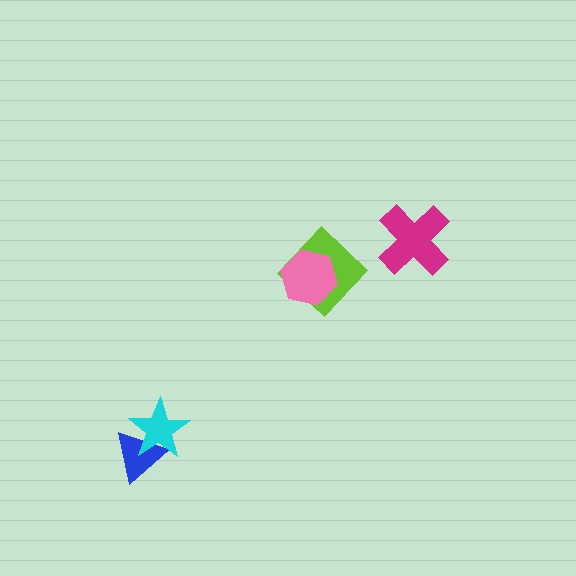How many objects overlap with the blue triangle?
1 object overlaps with the blue triangle.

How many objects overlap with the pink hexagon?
1 object overlaps with the pink hexagon.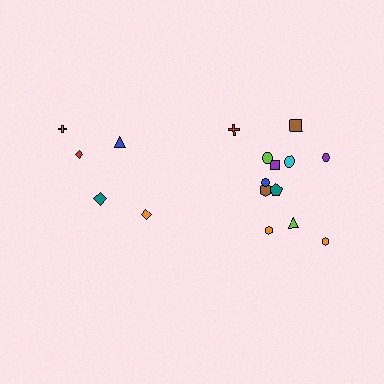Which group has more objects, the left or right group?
The right group.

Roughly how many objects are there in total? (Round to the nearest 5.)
Roughly 15 objects in total.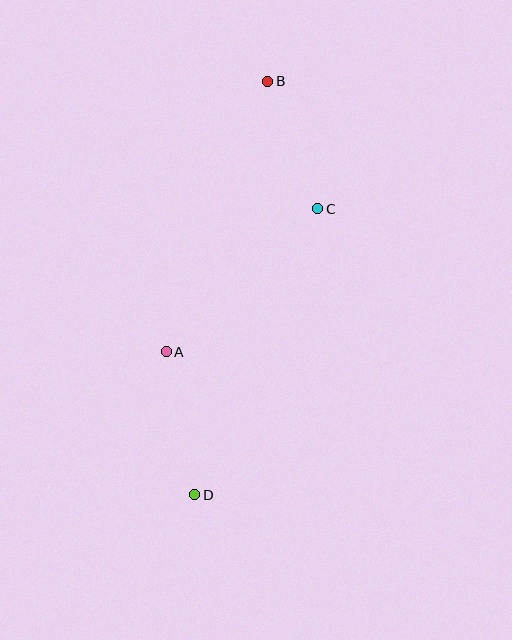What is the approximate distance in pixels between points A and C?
The distance between A and C is approximately 209 pixels.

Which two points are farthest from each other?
Points B and D are farthest from each other.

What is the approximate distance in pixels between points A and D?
The distance between A and D is approximately 145 pixels.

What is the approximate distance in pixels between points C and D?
The distance between C and D is approximately 311 pixels.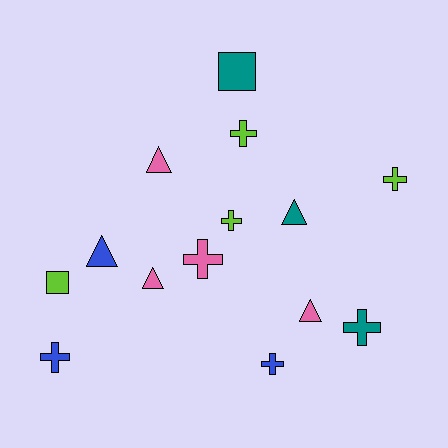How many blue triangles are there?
There is 1 blue triangle.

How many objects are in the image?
There are 14 objects.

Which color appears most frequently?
Pink, with 4 objects.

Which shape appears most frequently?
Cross, with 7 objects.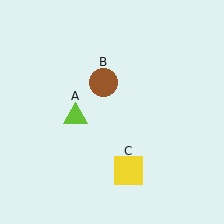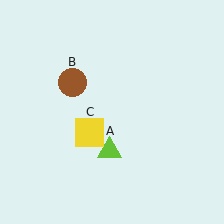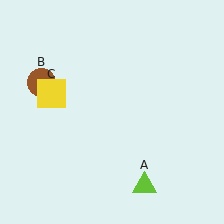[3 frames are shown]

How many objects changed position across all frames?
3 objects changed position: lime triangle (object A), brown circle (object B), yellow square (object C).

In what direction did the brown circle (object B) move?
The brown circle (object B) moved left.